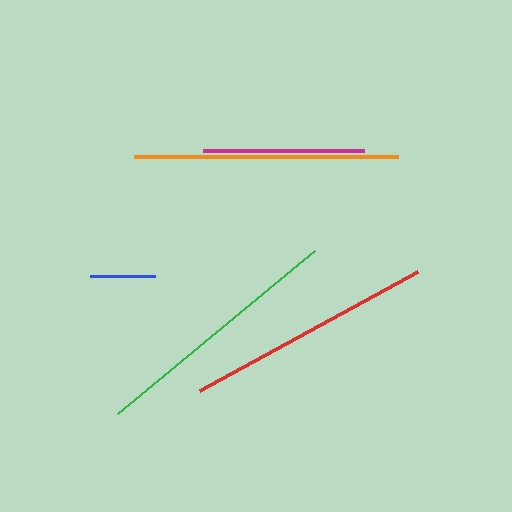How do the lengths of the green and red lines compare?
The green and red lines are approximately the same length.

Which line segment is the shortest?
The blue line is the shortest at approximately 64 pixels.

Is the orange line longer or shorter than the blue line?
The orange line is longer than the blue line.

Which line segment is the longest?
The orange line is the longest at approximately 265 pixels.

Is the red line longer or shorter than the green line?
The green line is longer than the red line.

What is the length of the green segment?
The green segment is approximately 255 pixels long.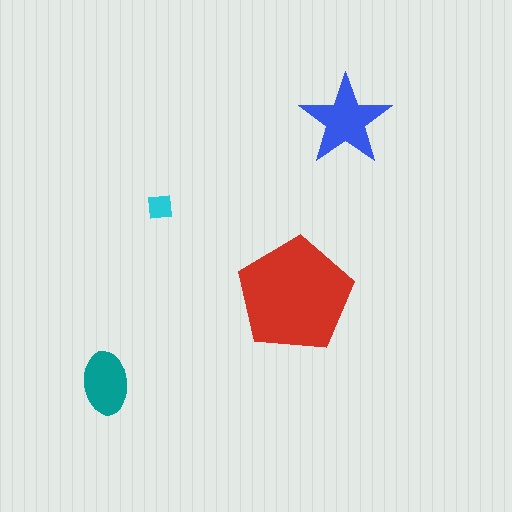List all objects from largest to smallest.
The red pentagon, the blue star, the teal ellipse, the cyan square.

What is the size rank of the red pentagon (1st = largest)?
1st.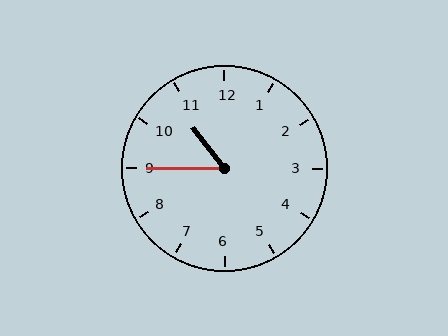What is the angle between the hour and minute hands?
Approximately 52 degrees.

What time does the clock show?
10:45.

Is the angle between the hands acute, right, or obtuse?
It is acute.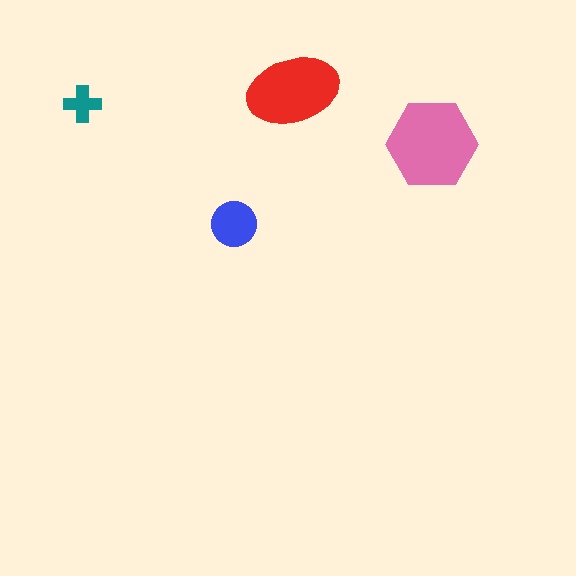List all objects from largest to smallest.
The pink hexagon, the red ellipse, the blue circle, the teal cross.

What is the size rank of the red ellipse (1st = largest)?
2nd.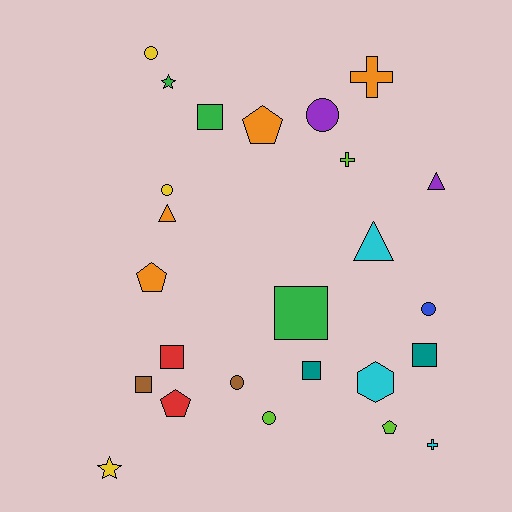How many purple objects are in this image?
There are 2 purple objects.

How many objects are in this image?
There are 25 objects.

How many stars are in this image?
There are 2 stars.